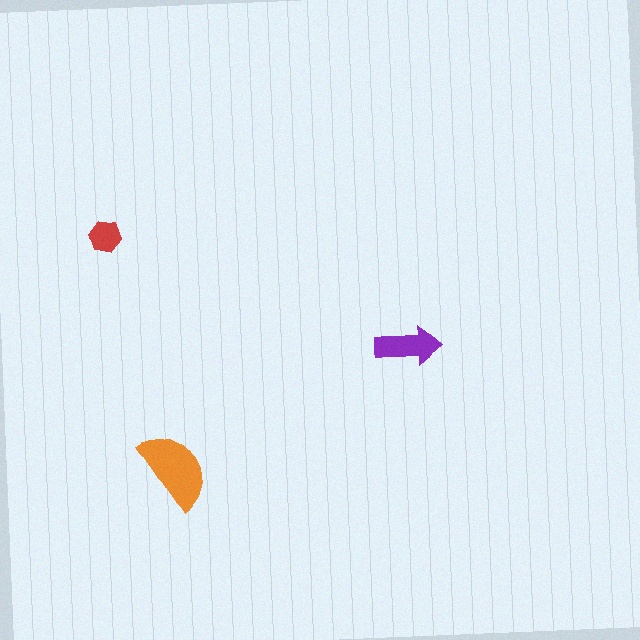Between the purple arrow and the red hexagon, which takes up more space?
The purple arrow.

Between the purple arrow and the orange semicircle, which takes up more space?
The orange semicircle.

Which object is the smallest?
The red hexagon.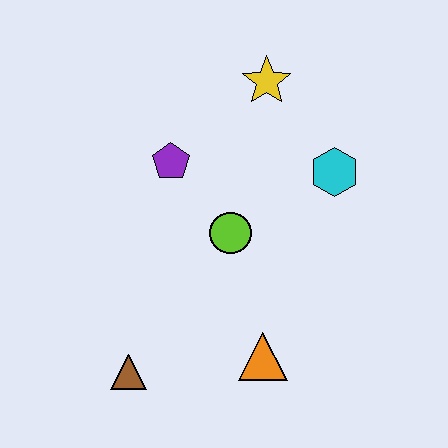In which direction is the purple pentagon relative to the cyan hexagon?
The purple pentagon is to the left of the cyan hexagon.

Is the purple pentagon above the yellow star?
No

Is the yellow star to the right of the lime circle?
Yes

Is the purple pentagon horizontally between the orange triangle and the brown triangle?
Yes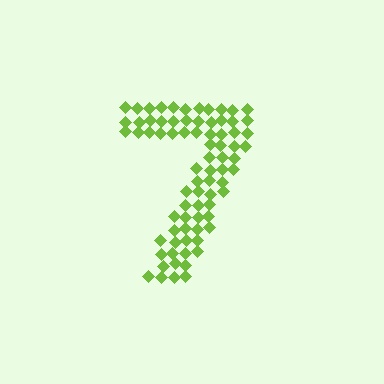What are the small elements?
The small elements are diamonds.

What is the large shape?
The large shape is the digit 7.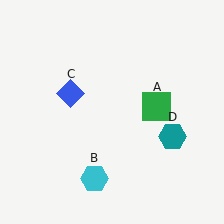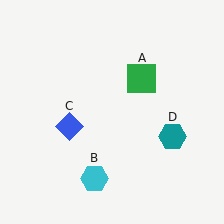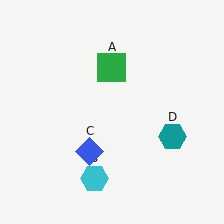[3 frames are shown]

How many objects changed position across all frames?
2 objects changed position: green square (object A), blue diamond (object C).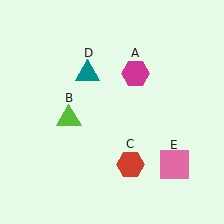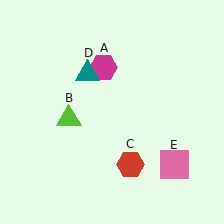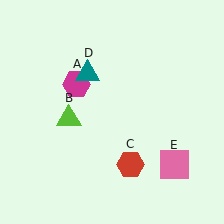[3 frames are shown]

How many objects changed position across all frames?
1 object changed position: magenta hexagon (object A).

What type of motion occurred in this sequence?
The magenta hexagon (object A) rotated counterclockwise around the center of the scene.